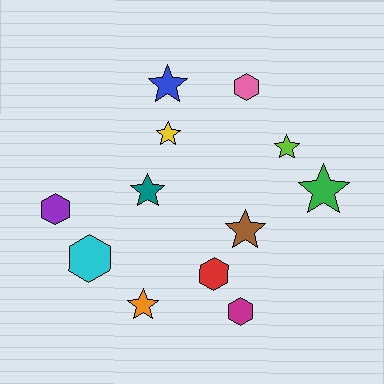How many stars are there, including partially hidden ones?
There are 7 stars.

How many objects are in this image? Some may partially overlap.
There are 12 objects.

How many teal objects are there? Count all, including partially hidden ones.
There is 1 teal object.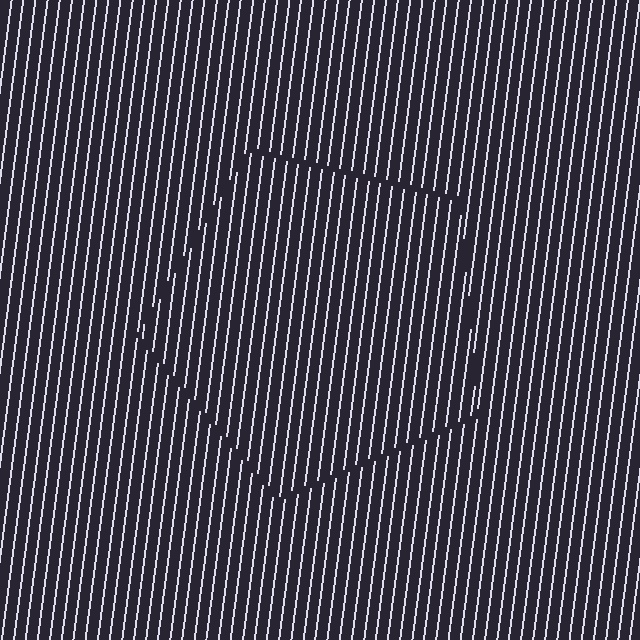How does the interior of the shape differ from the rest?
The interior of the shape contains the same grating, shifted by half a period — the contour is defined by the phase discontinuity where line-ends from the inner and outer gratings abut.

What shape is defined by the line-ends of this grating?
An illusory pentagon. The interior of the shape contains the same grating, shifted by half a period — the contour is defined by the phase discontinuity where line-ends from the inner and outer gratings abut.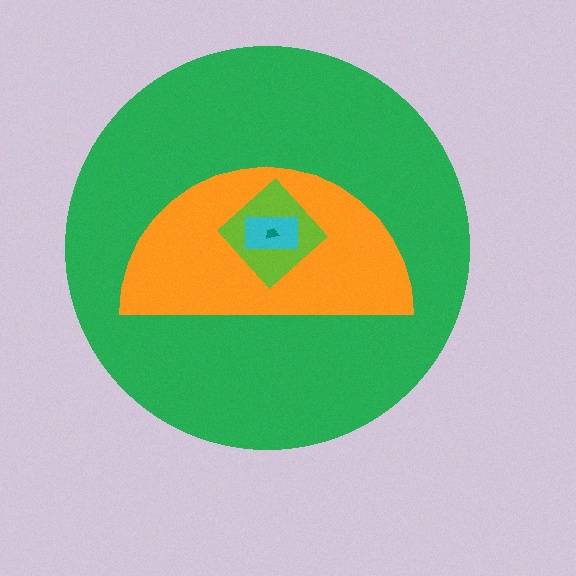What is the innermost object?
The teal trapezoid.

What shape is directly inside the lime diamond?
The cyan rectangle.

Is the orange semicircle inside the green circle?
Yes.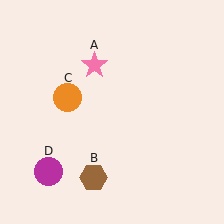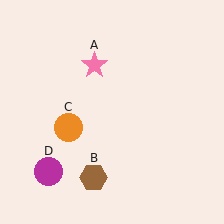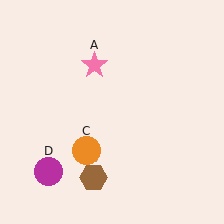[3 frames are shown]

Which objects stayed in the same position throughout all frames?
Pink star (object A) and brown hexagon (object B) and magenta circle (object D) remained stationary.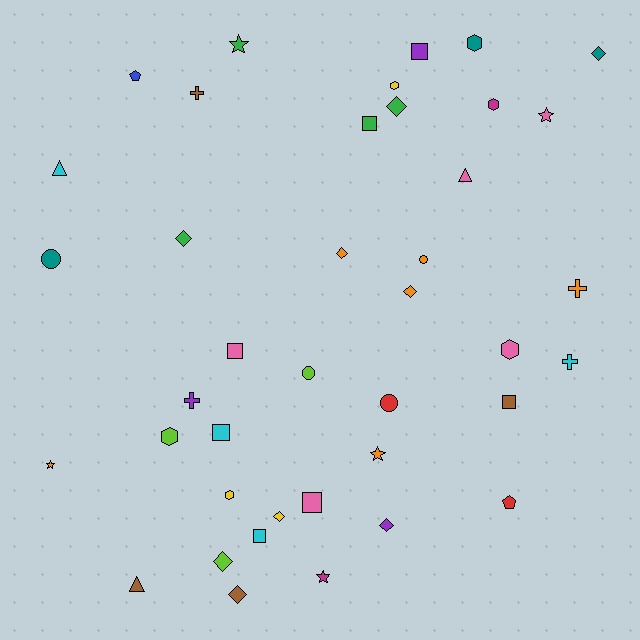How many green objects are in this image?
There are 4 green objects.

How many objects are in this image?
There are 40 objects.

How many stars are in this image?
There are 5 stars.